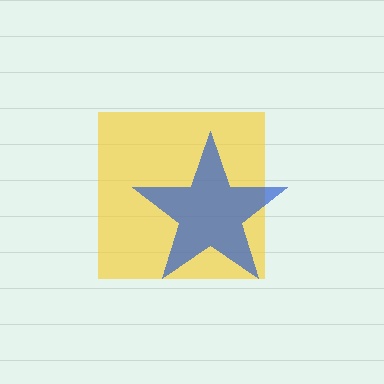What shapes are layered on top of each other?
The layered shapes are: a yellow square, a blue star.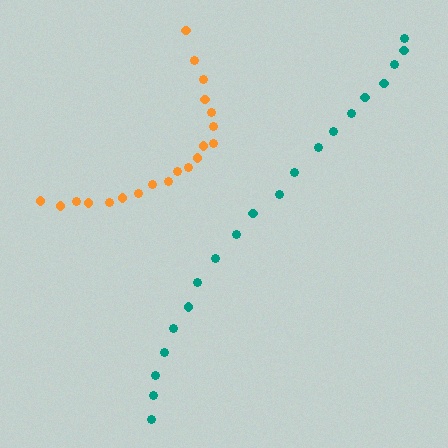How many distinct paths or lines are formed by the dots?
There are 2 distinct paths.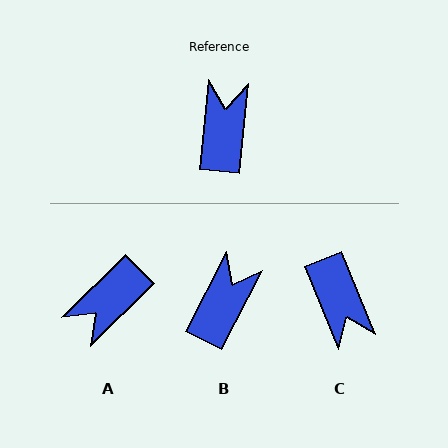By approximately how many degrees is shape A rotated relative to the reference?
Approximately 140 degrees counter-clockwise.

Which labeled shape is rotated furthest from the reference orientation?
C, about 152 degrees away.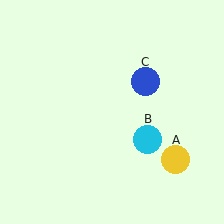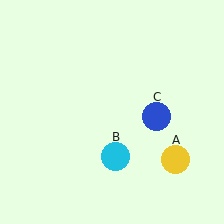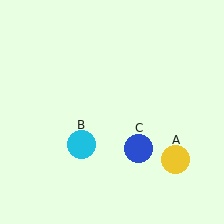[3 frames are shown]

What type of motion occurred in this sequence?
The cyan circle (object B), blue circle (object C) rotated clockwise around the center of the scene.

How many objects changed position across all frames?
2 objects changed position: cyan circle (object B), blue circle (object C).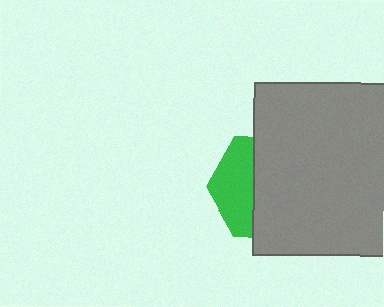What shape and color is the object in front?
The object in front is a gray square.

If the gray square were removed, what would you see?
You would see the complete green hexagon.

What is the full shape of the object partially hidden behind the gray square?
The partially hidden object is a green hexagon.